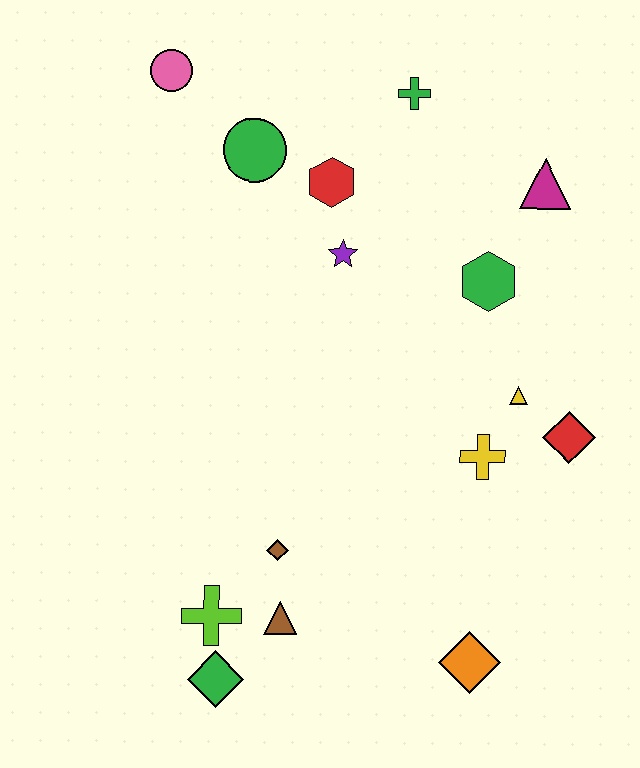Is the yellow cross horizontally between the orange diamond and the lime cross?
No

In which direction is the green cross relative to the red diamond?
The green cross is above the red diamond.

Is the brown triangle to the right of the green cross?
No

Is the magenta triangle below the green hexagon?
No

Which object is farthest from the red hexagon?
The green diamond is farthest from the red hexagon.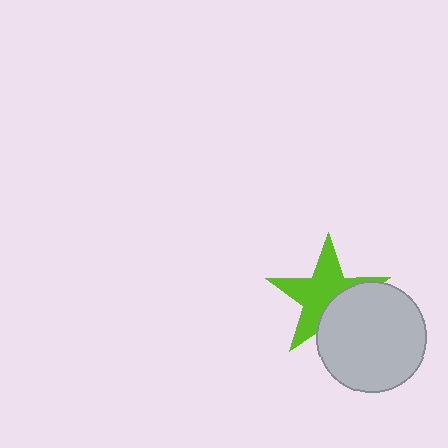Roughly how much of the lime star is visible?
About half of it is visible (roughly 64%).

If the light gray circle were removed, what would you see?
You would see the complete lime star.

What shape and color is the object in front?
The object in front is a light gray circle.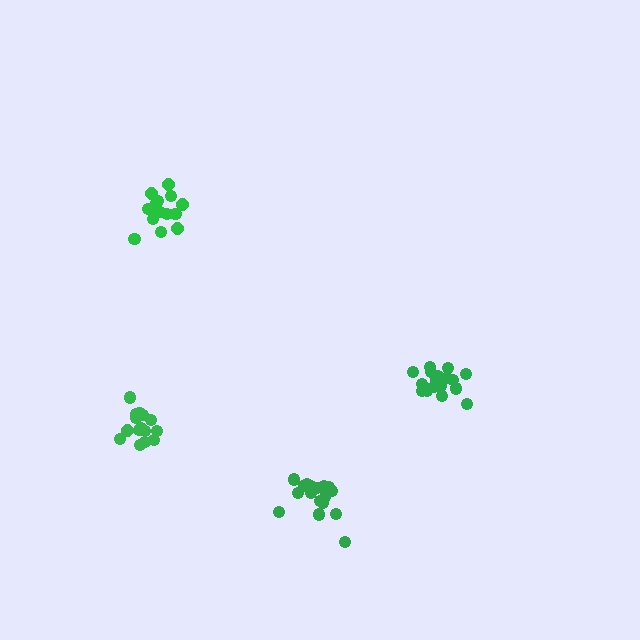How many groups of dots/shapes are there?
There are 4 groups.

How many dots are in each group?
Group 1: 17 dots, Group 2: 15 dots, Group 3: 19 dots, Group 4: 21 dots (72 total).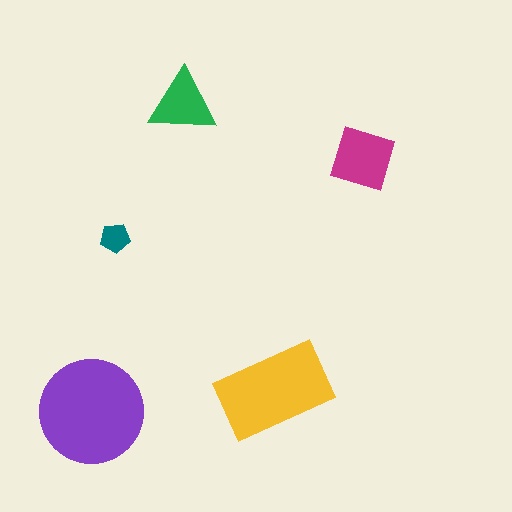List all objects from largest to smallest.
The purple circle, the yellow rectangle, the magenta diamond, the green triangle, the teal pentagon.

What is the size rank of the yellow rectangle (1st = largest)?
2nd.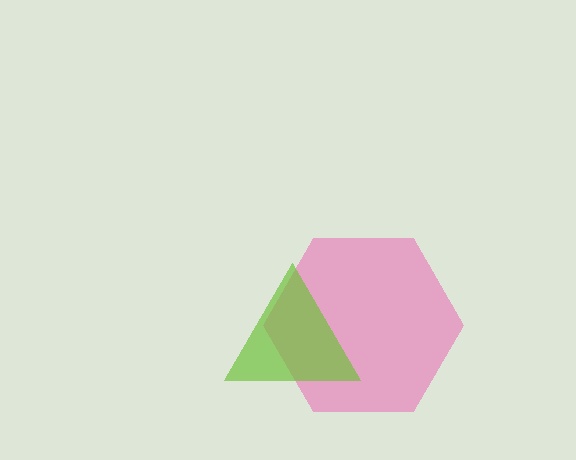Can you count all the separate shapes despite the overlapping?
Yes, there are 2 separate shapes.